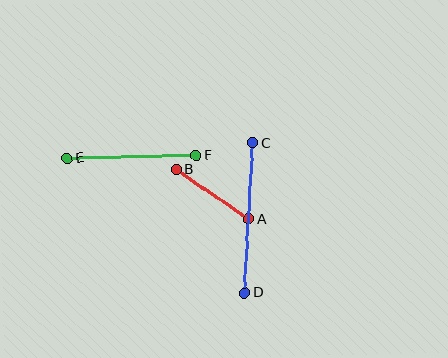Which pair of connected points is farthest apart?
Points C and D are farthest apart.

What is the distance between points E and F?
The distance is approximately 129 pixels.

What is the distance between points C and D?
The distance is approximately 150 pixels.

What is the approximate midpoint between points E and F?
The midpoint is at approximately (132, 157) pixels.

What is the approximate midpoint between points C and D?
The midpoint is at approximately (249, 218) pixels.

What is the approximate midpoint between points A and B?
The midpoint is at approximately (212, 194) pixels.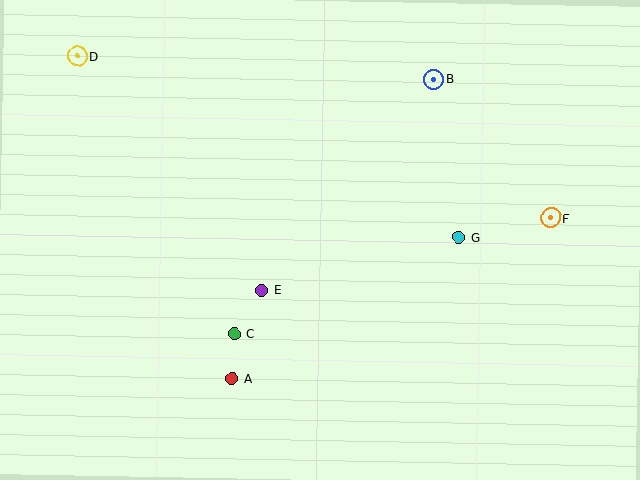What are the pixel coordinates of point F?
Point F is at (551, 218).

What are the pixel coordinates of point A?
Point A is at (232, 379).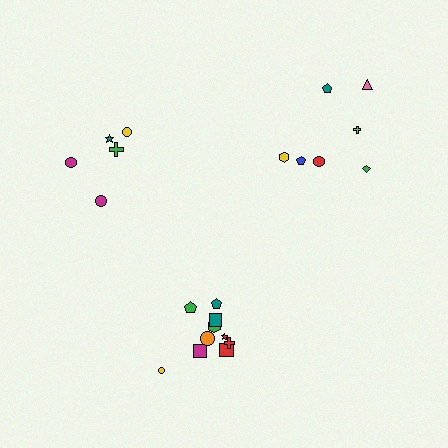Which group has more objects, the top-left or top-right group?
The top-right group.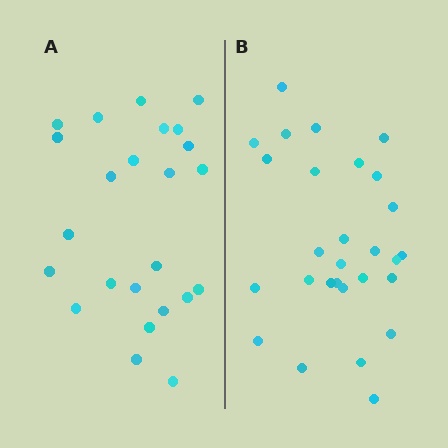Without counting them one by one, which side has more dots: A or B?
Region B (the right region) has more dots.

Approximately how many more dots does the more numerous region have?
Region B has about 4 more dots than region A.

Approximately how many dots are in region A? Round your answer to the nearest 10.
About 20 dots. (The exact count is 24, which rounds to 20.)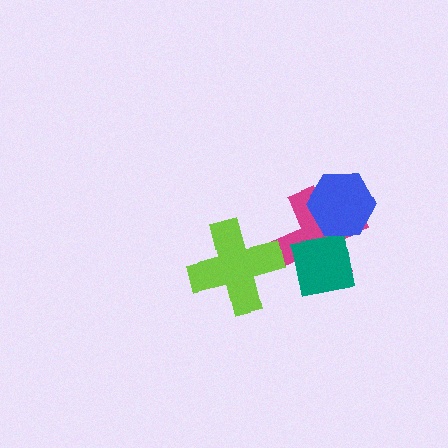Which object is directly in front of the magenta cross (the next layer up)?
The teal square is directly in front of the magenta cross.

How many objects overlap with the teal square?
2 objects overlap with the teal square.